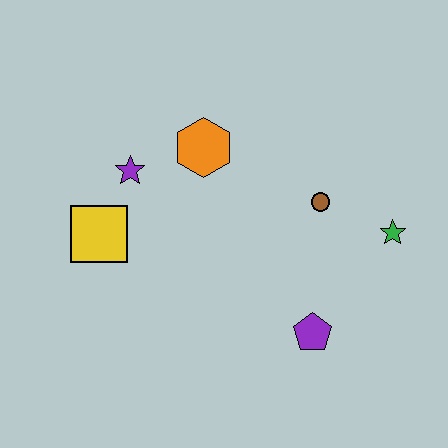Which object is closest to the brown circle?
The green star is closest to the brown circle.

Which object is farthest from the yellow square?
The green star is farthest from the yellow square.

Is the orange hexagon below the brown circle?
No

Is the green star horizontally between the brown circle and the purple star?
No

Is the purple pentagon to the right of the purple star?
Yes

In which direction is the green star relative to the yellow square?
The green star is to the right of the yellow square.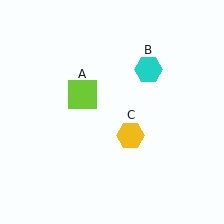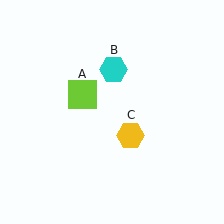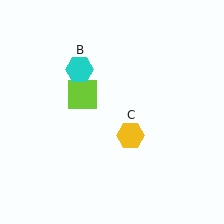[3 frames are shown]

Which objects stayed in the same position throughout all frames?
Lime square (object A) and yellow hexagon (object C) remained stationary.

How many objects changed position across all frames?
1 object changed position: cyan hexagon (object B).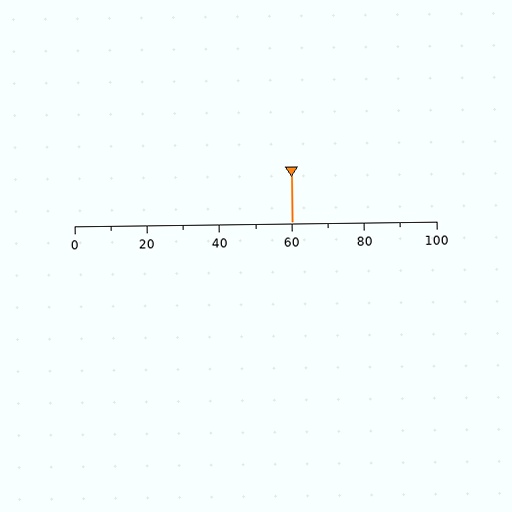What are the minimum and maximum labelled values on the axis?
The axis runs from 0 to 100.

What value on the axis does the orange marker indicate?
The marker indicates approximately 60.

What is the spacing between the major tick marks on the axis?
The major ticks are spaced 20 apart.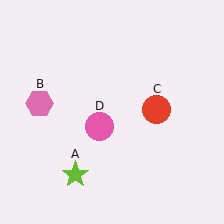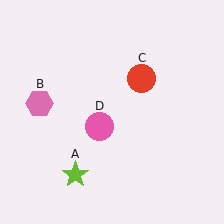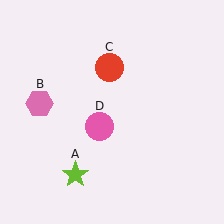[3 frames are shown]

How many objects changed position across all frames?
1 object changed position: red circle (object C).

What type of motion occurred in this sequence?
The red circle (object C) rotated counterclockwise around the center of the scene.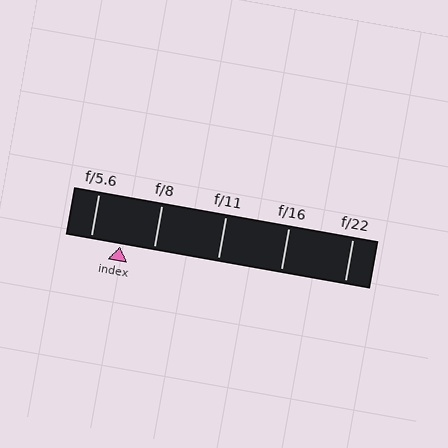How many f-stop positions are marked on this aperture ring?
There are 5 f-stop positions marked.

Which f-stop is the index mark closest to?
The index mark is closest to f/5.6.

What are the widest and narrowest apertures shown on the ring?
The widest aperture shown is f/5.6 and the narrowest is f/22.